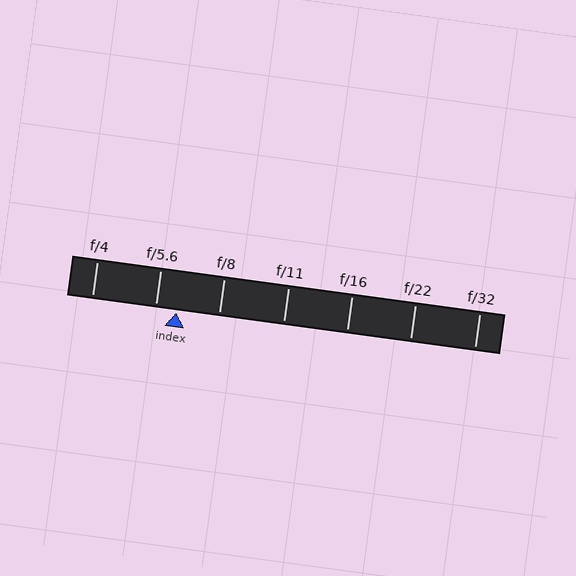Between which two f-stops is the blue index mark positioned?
The index mark is between f/5.6 and f/8.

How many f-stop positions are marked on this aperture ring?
There are 7 f-stop positions marked.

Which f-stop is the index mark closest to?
The index mark is closest to f/5.6.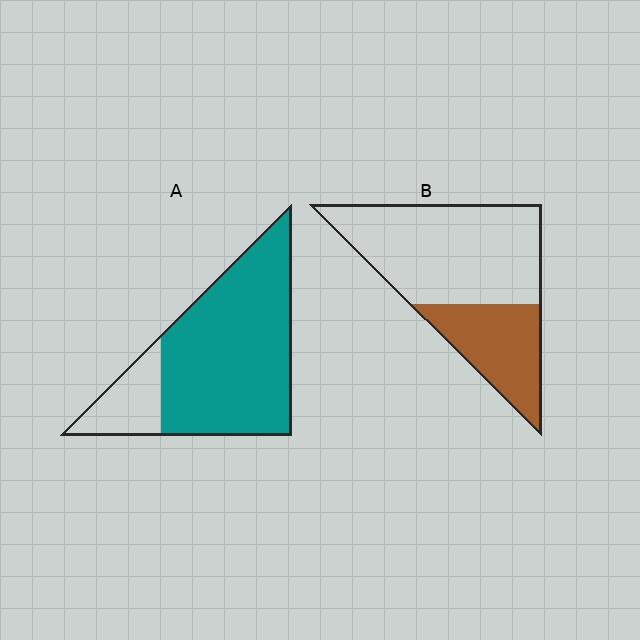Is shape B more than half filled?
No.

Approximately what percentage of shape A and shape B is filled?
A is approximately 80% and B is approximately 30%.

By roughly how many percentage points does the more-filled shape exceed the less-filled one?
By roughly 50 percentage points (A over B).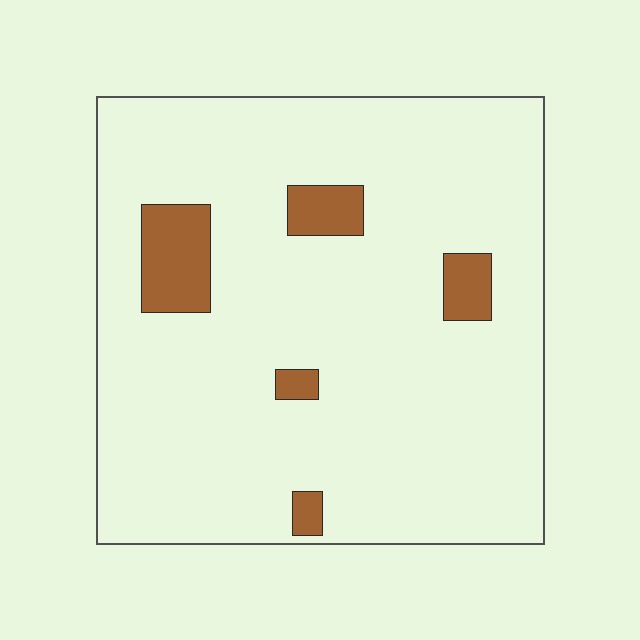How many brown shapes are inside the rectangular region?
5.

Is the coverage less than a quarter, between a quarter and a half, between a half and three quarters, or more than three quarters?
Less than a quarter.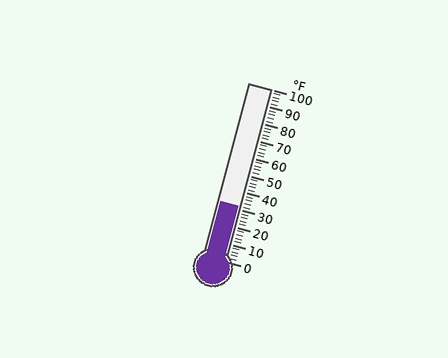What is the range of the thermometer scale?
The thermometer scale ranges from 0°F to 100°F.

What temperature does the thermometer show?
The thermometer shows approximately 32°F.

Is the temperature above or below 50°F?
The temperature is below 50°F.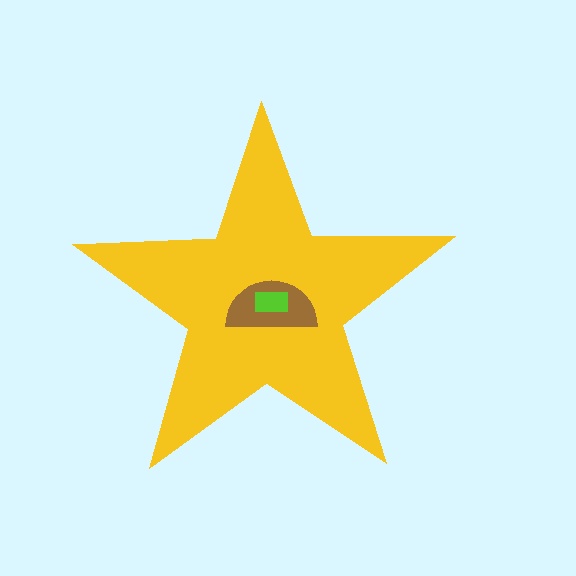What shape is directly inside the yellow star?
The brown semicircle.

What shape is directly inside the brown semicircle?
The lime rectangle.